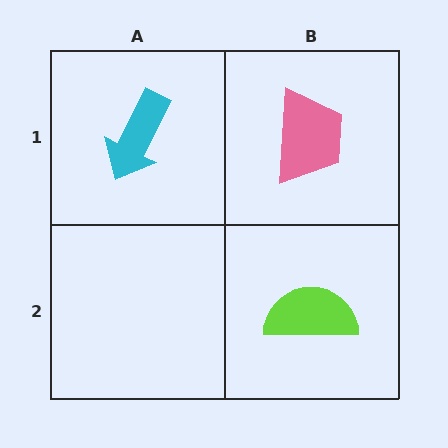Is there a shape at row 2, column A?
No, that cell is empty.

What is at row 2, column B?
A lime semicircle.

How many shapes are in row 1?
2 shapes.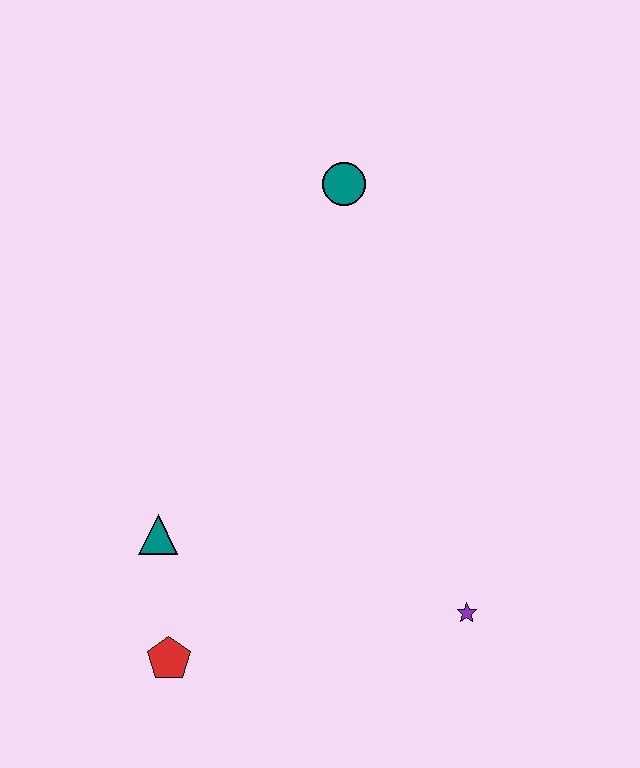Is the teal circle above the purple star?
Yes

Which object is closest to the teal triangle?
The red pentagon is closest to the teal triangle.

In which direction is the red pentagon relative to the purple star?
The red pentagon is to the left of the purple star.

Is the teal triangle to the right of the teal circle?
No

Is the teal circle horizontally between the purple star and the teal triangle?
Yes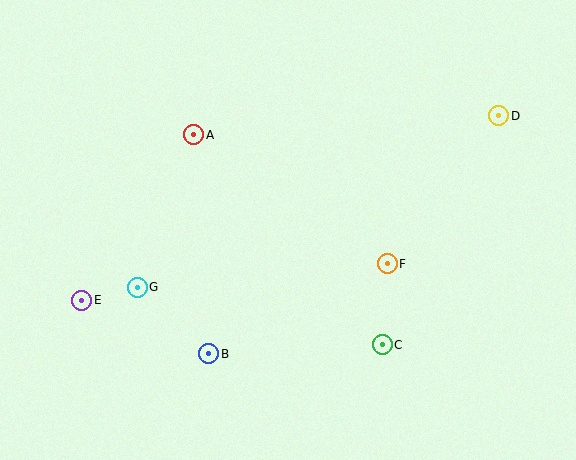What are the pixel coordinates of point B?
Point B is at (209, 354).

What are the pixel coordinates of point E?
Point E is at (82, 300).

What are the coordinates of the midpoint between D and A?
The midpoint between D and A is at (346, 125).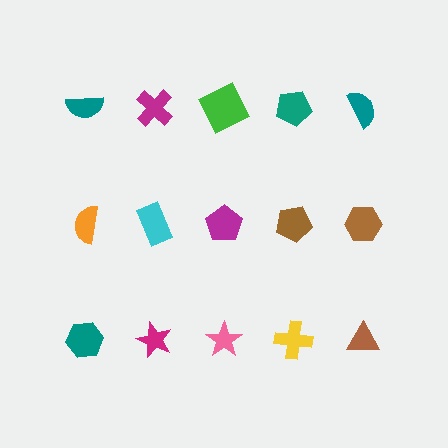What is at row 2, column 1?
An orange semicircle.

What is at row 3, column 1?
A teal hexagon.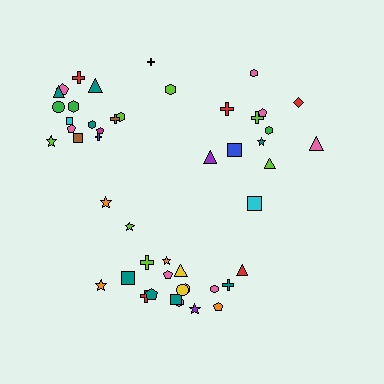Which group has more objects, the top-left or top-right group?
The top-left group.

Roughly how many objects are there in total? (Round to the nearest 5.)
Roughly 50 objects in total.